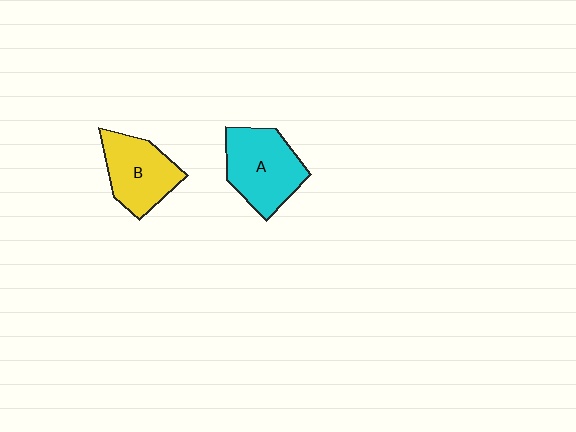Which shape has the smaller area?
Shape B (yellow).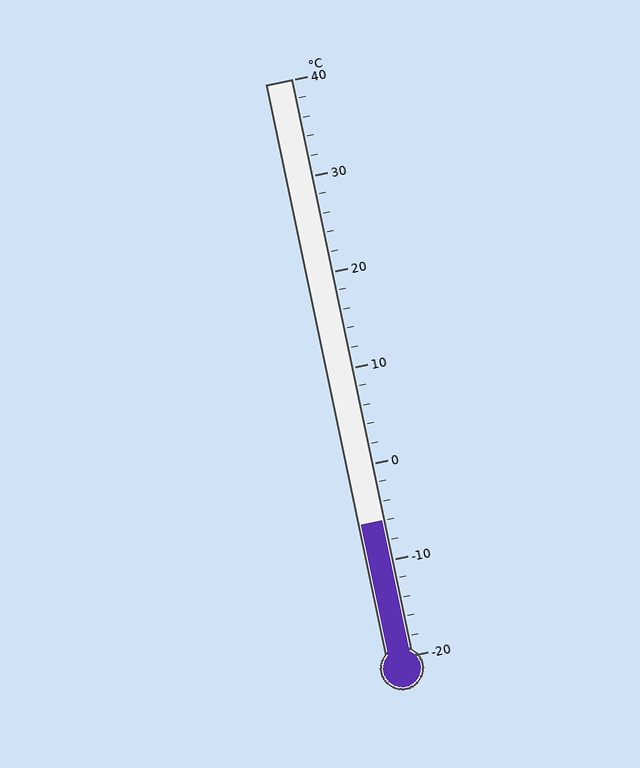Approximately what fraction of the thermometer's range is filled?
The thermometer is filled to approximately 25% of its range.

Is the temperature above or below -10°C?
The temperature is above -10°C.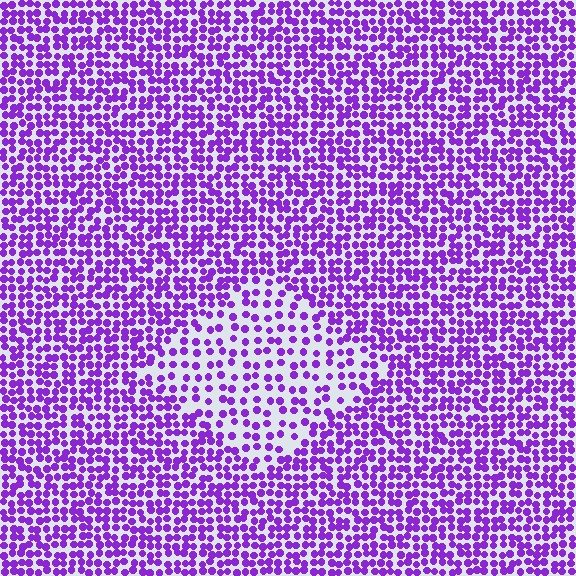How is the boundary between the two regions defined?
The boundary is defined by a change in element density (approximately 1.9x ratio). All elements are the same color, size, and shape.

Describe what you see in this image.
The image contains small purple elements arranged at two different densities. A diamond-shaped region is visible where the elements are less densely packed than the surrounding area.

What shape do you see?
I see a diamond.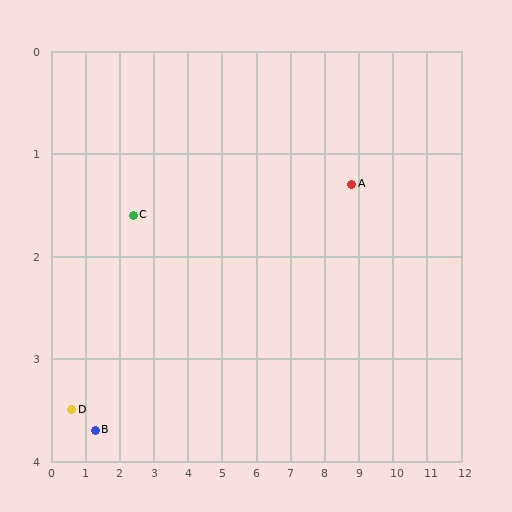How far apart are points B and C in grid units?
Points B and C are about 2.4 grid units apart.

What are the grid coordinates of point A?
Point A is at approximately (8.8, 1.3).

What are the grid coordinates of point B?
Point B is at approximately (1.3, 3.7).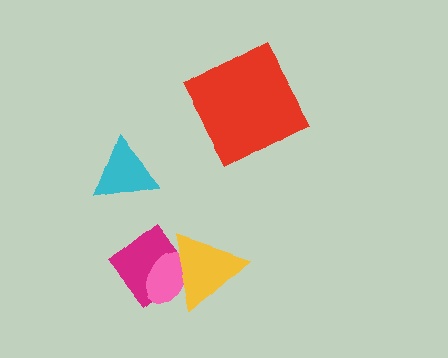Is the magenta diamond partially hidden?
Yes, it is partially covered by another shape.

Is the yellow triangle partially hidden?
No, no other shape covers it.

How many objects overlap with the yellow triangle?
2 objects overlap with the yellow triangle.